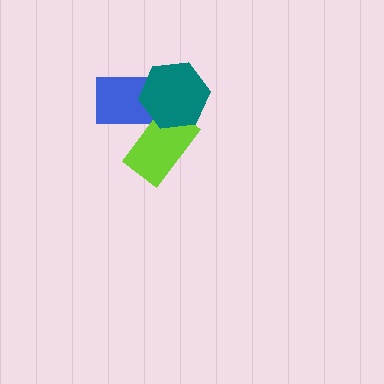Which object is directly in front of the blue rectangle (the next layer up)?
The lime rectangle is directly in front of the blue rectangle.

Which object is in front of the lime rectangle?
The teal hexagon is in front of the lime rectangle.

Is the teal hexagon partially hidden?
No, no other shape covers it.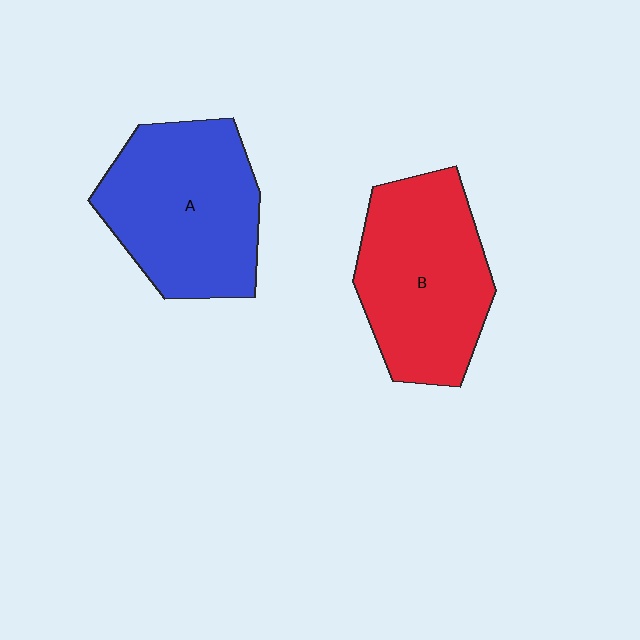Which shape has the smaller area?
Shape B (red).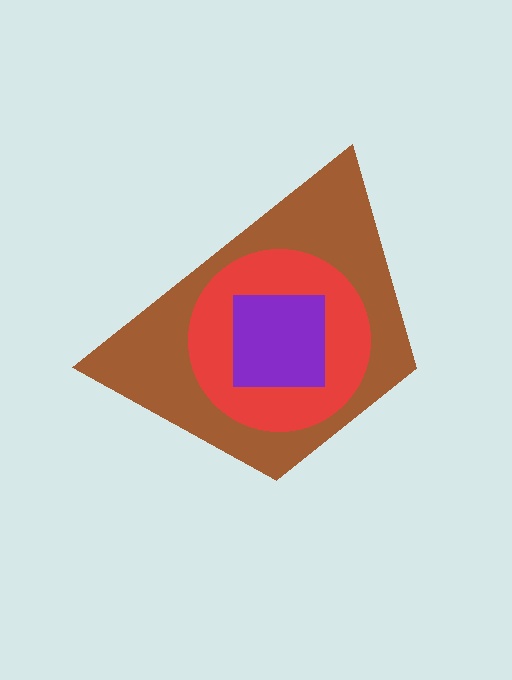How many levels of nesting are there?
3.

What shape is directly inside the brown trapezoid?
The red circle.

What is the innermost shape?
The purple square.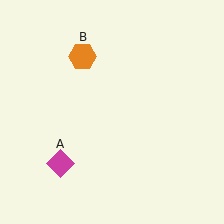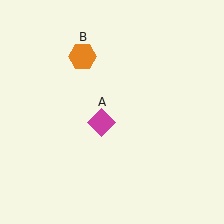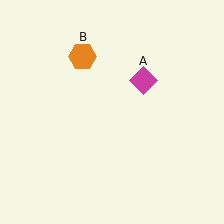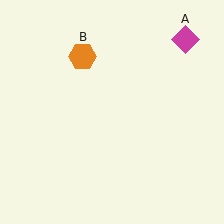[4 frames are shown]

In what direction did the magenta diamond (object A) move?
The magenta diamond (object A) moved up and to the right.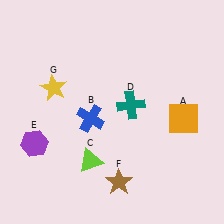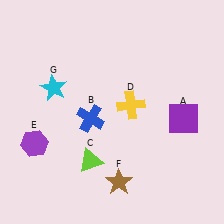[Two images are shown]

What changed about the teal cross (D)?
In Image 1, D is teal. In Image 2, it changed to yellow.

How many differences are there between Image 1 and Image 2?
There are 3 differences between the two images.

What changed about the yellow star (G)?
In Image 1, G is yellow. In Image 2, it changed to cyan.